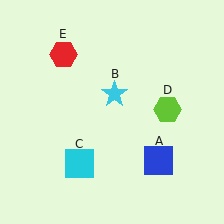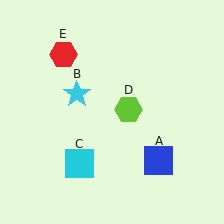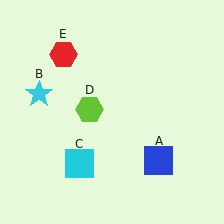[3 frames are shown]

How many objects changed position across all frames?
2 objects changed position: cyan star (object B), lime hexagon (object D).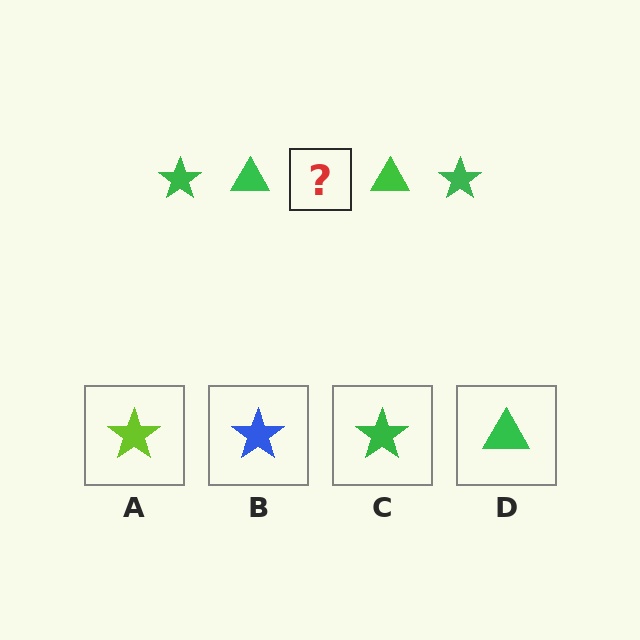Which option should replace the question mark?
Option C.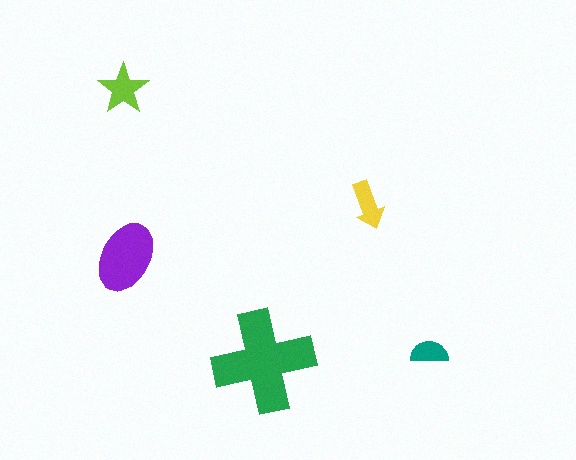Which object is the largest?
The green cross.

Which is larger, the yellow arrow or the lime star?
The lime star.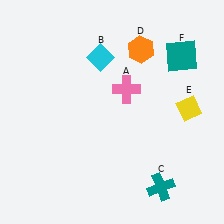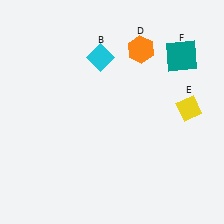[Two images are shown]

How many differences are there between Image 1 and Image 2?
There are 2 differences between the two images.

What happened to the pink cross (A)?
The pink cross (A) was removed in Image 2. It was in the top-right area of Image 1.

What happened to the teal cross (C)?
The teal cross (C) was removed in Image 2. It was in the bottom-right area of Image 1.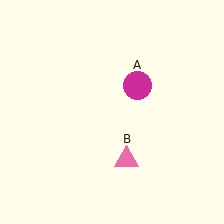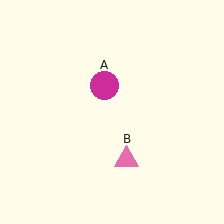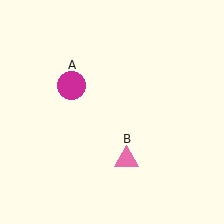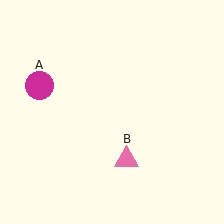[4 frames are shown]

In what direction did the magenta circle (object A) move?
The magenta circle (object A) moved left.